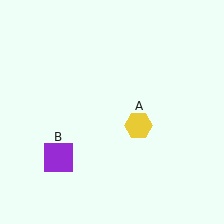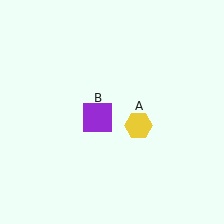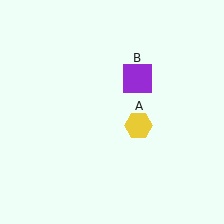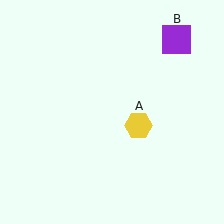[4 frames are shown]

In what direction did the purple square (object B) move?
The purple square (object B) moved up and to the right.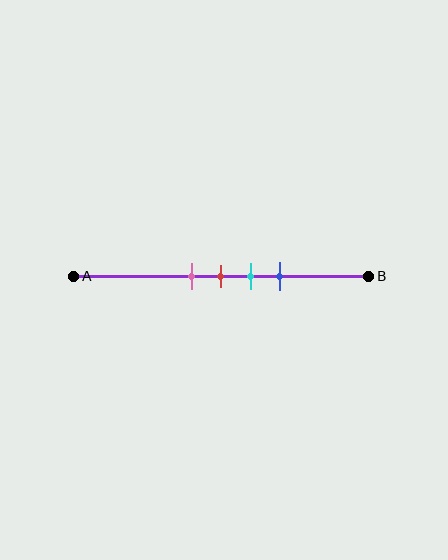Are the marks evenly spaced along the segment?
Yes, the marks are approximately evenly spaced.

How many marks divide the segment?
There are 4 marks dividing the segment.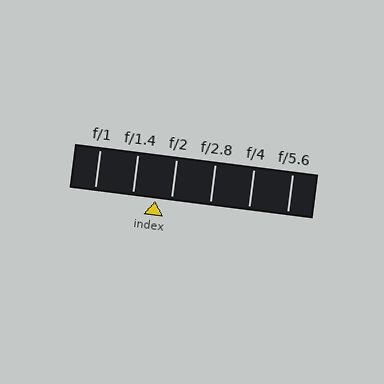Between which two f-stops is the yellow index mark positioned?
The index mark is between f/1.4 and f/2.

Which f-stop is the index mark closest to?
The index mark is closest to f/2.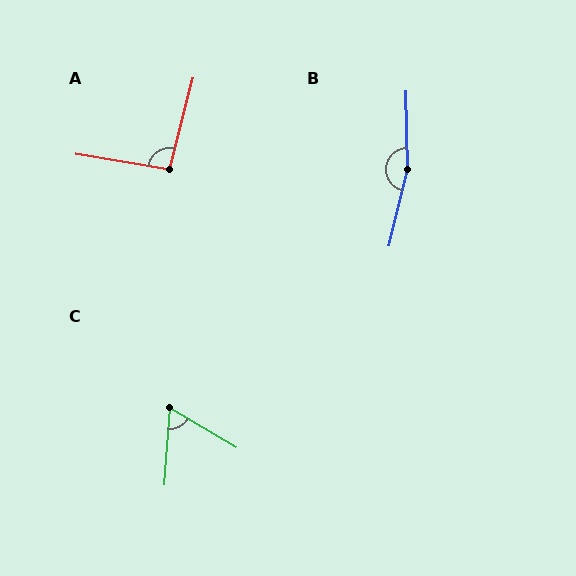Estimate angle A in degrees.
Approximately 95 degrees.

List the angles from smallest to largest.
C (63°), A (95°), B (165°).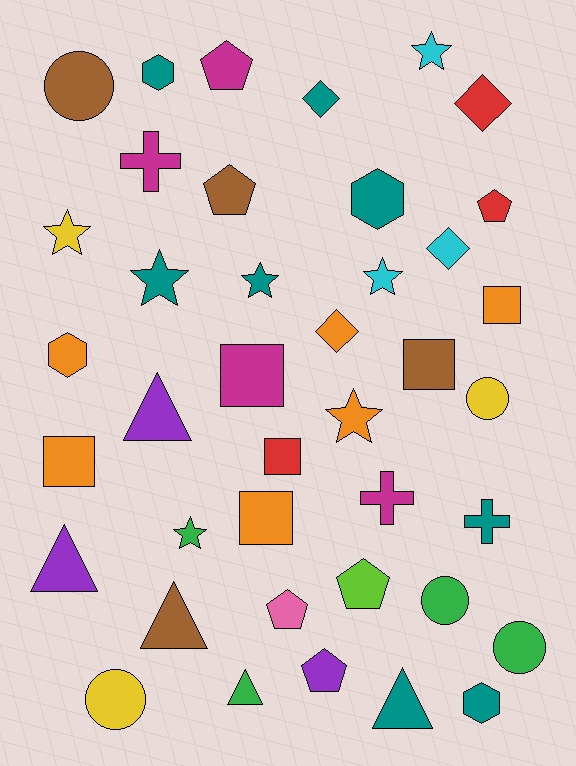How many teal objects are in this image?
There are 8 teal objects.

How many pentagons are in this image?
There are 6 pentagons.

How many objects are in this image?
There are 40 objects.